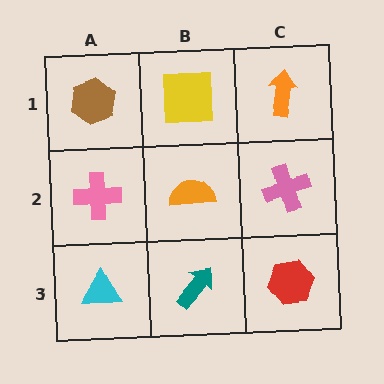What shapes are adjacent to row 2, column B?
A yellow square (row 1, column B), a teal arrow (row 3, column B), a pink cross (row 2, column A), a pink cross (row 2, column C).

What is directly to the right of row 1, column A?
A yellow square.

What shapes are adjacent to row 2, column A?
A brown hexagon (row 1, column A), a cyan triangle (row 3, column A), an orange semicircle (row 2, column B).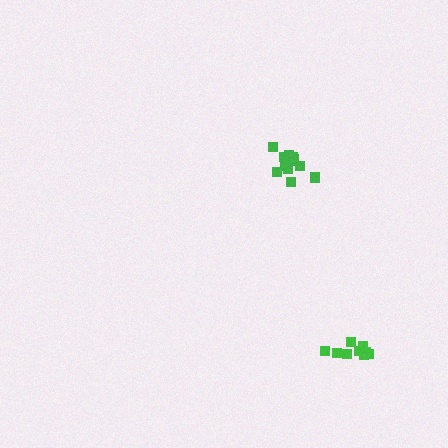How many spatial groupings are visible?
There are 2 spatial groupings.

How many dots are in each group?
Group 1: 10 dots, Group 2: 12 dots (22 total).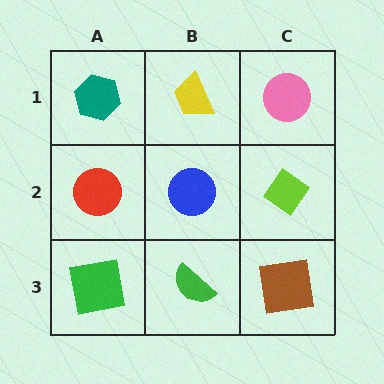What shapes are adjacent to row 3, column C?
A lime diamond (row 2, column C), a green semicircle (row 3, column B).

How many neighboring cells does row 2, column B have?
4.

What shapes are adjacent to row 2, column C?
A pink circle (row 1, column C), a brown square (row 3, column C), a blue circle (row 2, column B).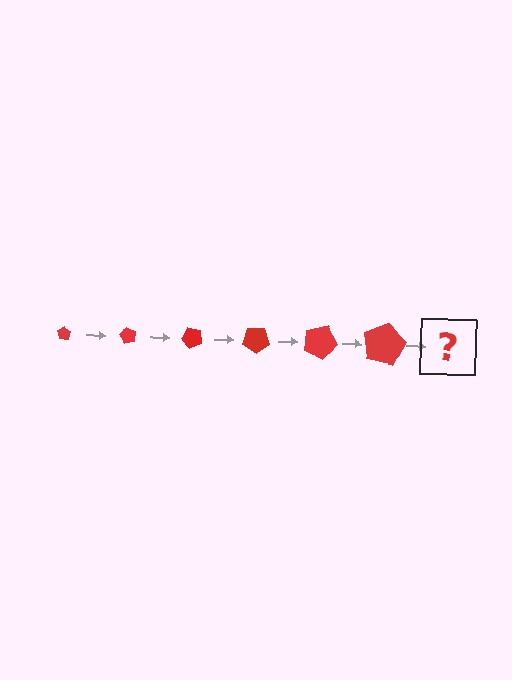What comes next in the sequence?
The next element should be a pentagon, larger than the previous one and rotated 360 degrees from the start.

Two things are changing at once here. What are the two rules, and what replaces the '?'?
The two rules are that the pentagon grows larger each step and it rotates 60 degrees each step. The '?' should be a pentagon, larger than the previous one and rotated 360 degrees from the start.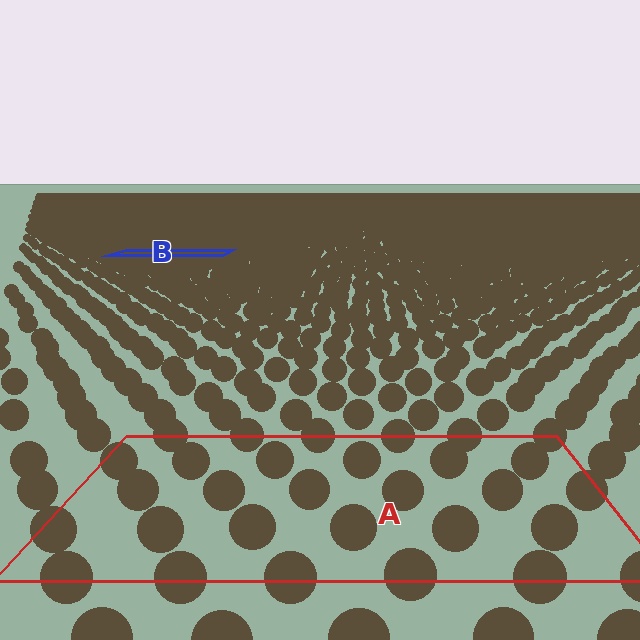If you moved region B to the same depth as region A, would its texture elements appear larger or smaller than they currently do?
They would appear larger. At a closer depth, the same texture elements are projected at a bigger on-screen size.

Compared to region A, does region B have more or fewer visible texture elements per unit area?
Region B has more texture elements per unit area — they are packed more densely because it is farther away.